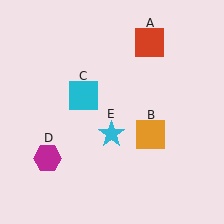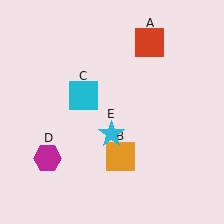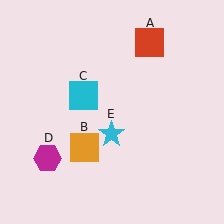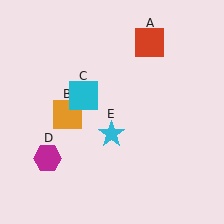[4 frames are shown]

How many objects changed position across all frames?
1 object changed position: orange square (object B).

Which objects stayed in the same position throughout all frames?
Red square (object A) and cyan square (object C) and magenta hexagon (object D) and cyan star (object E) remained stationary.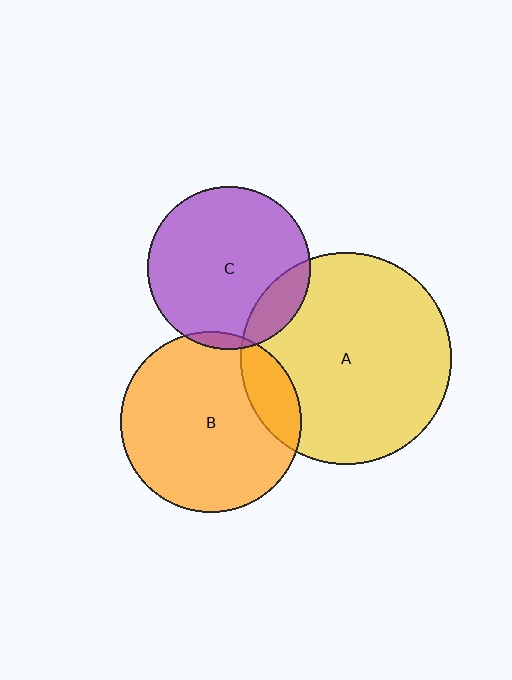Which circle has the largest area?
Circle A (yellow).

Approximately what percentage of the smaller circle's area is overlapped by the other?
Approximately 5%.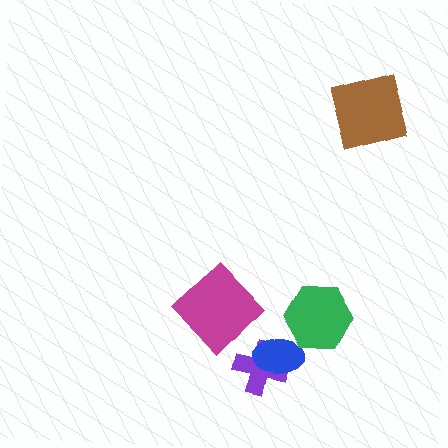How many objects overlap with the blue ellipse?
1 object overlaps with the blue ellipse.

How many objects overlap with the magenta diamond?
0 objects overlap with the magenta diamond.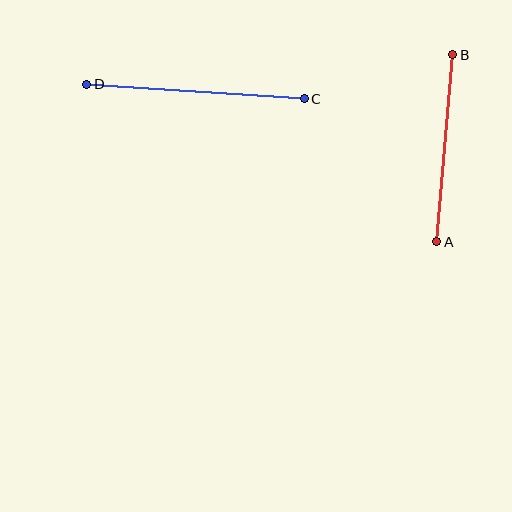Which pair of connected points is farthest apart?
Points C and D are farthest apart.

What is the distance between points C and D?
The distance is approximately 218 pixels.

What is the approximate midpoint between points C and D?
The midpoint is at approximately (196, 92) pixels.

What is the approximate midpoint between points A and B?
The midpoint is at approximately (445, 148) pixels.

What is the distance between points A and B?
The distance is approximately 187 pixels.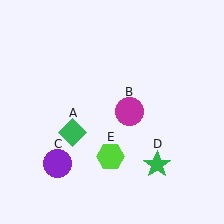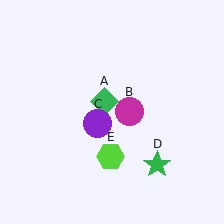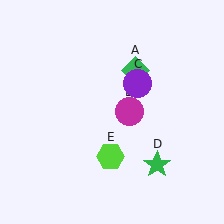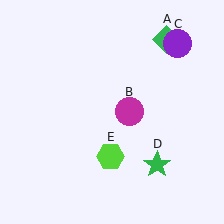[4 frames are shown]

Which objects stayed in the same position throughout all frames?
Magenta circle (object B) and green star (object D) and lime hexagon (object E) remained stationary.